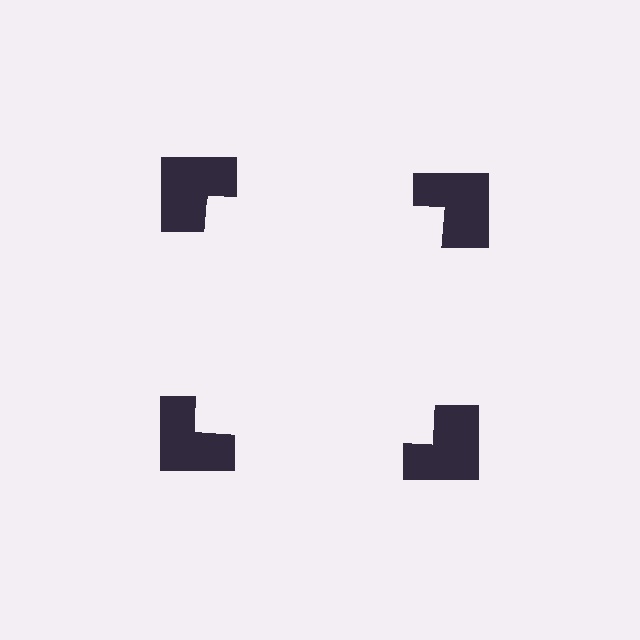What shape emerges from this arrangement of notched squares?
An illusory square — its edges are inferred from the aligned wedge cuts in the notched squares, not physically drawn.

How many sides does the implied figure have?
4 sides.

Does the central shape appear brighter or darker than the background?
It typically appears slightly brighter than the background, even though no actual brightness change is drawn.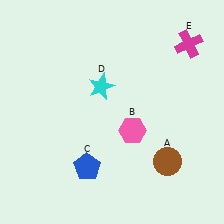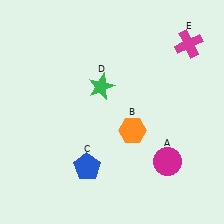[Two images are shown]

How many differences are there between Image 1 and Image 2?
There are 3 differences between the two images.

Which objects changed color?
A changed from brown to magenta. B changed from pink to orange. D changed from cyan to green.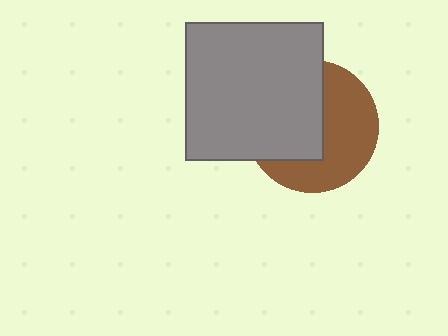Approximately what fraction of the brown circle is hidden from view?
Roughly 49% of the brown circle is hidden behind the gray square.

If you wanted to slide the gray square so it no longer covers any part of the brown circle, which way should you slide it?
Slide it left — that is the most direct way to separate the two shapes.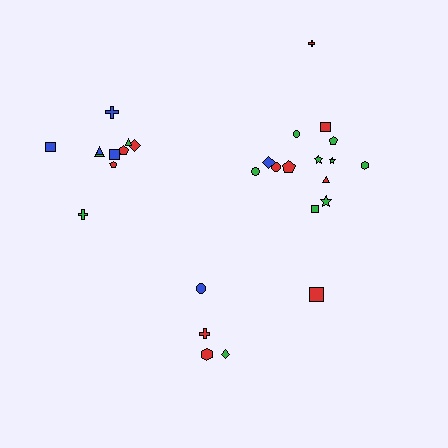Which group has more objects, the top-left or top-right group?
The top-right group.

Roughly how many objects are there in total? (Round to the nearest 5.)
Roughly 30 objects in total.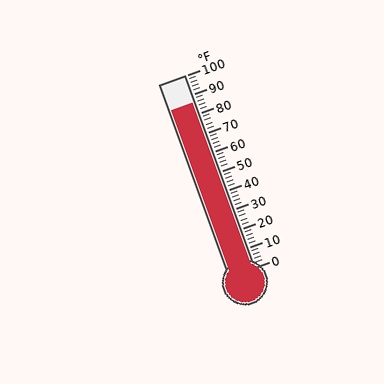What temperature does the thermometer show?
The thermometer shows approximately 86°F.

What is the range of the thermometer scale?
The thermometer scale ranges from 0°F to 100°F.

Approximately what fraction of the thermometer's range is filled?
The thermometer is filled to approximately 85% of its range.